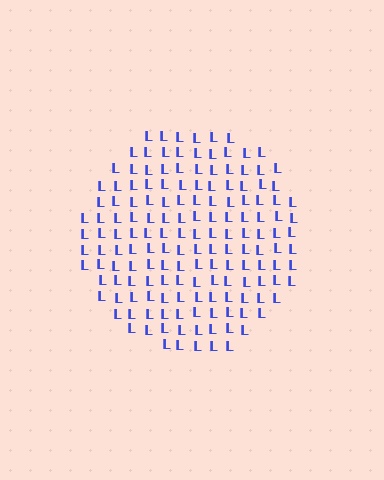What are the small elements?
The small elements are letter L's.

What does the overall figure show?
The overall figure shows a circle.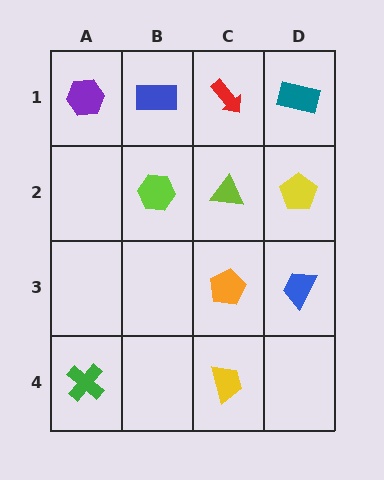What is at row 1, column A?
A purple hexagon.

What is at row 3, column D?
A blue trapezoid.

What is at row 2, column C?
A lime triangle.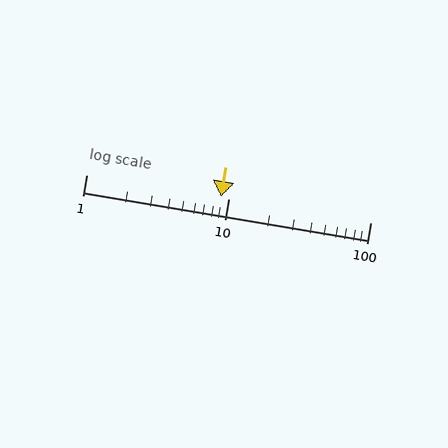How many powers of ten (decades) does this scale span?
The scale spans 2 decades, from 1 to 100.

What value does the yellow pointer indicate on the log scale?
The pointer indicates approximately 8.9.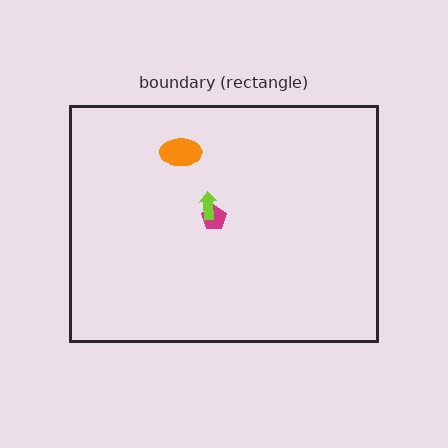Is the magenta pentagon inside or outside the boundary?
Inside.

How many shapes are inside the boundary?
3 inside, 0 outside.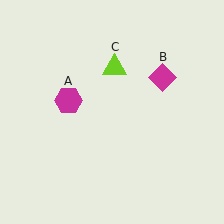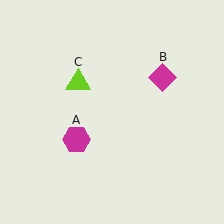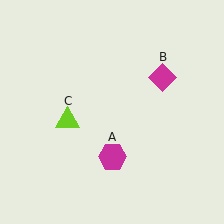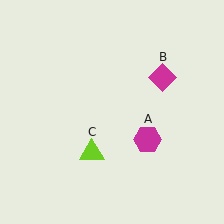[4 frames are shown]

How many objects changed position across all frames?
2 objects changed position: magenta hexagon (object A), lime triangle (object C).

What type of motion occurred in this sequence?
The magenta hexagon (object A), lime triangle (object C) rotated counterclockwise around the center of the scene.